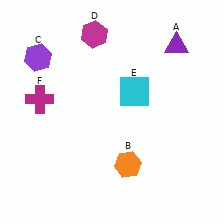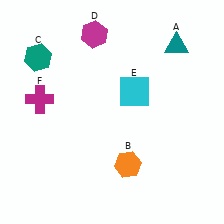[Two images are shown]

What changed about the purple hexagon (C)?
In Image 1, C is purple. In Image 2, it changed to teal.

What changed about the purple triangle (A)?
In Image 1, A is purple. In Image 2, it changed to teal.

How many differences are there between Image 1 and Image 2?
There are 2 differences between the two images.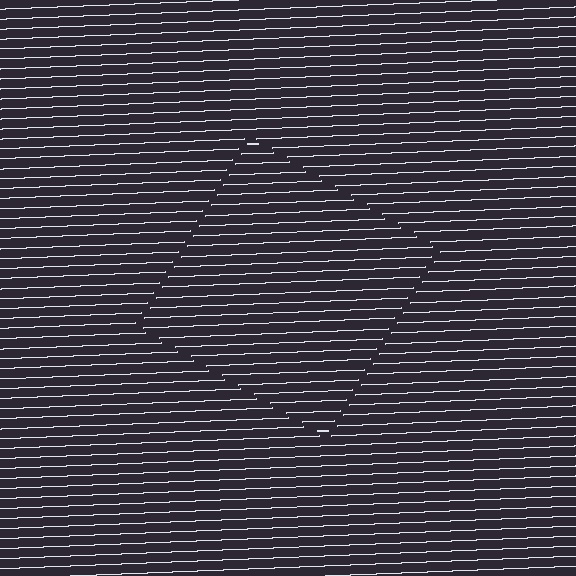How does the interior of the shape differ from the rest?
The interior of the shape contains the same grating, shifted by half a period — the contour is defined by the phase discontinuity where line-ends from the inner and outer gratings abut.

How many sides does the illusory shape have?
4 sides — the line-ends trace a square.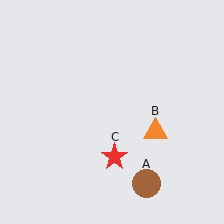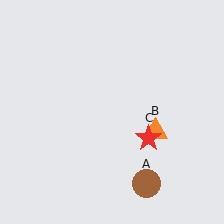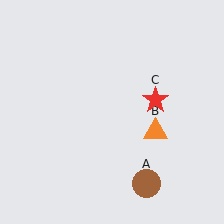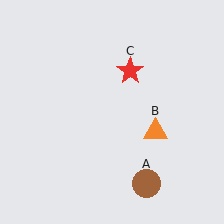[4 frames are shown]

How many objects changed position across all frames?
1 object changed position: red star (object C).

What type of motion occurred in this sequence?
The red star (object C) rotated counterclockwise around the center of the scene.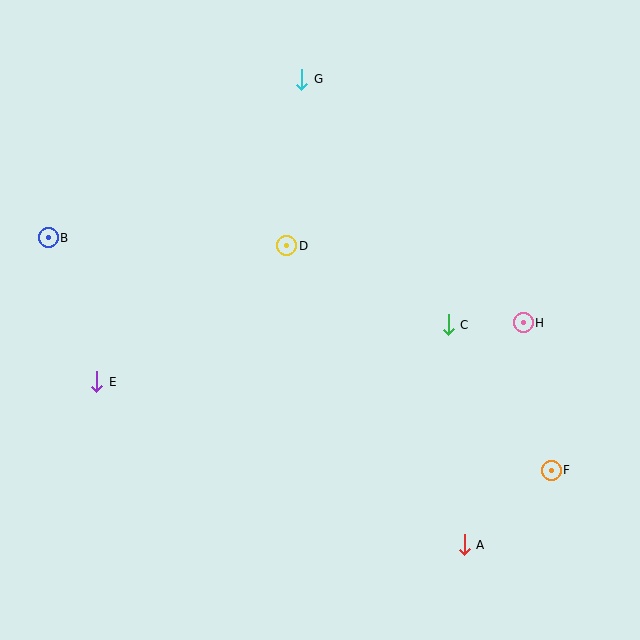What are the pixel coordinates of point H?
Point H is at (523, 323).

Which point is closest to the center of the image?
Point D at (287, 246) is closest to the center.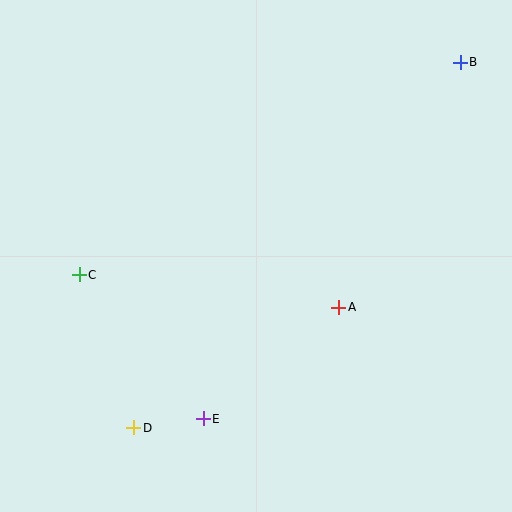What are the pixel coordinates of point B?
Point B is at (460, 62).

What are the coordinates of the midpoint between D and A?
The midpoint between D and A is at (236, 367).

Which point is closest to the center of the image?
Point A at (339, 307) is closest to the center.